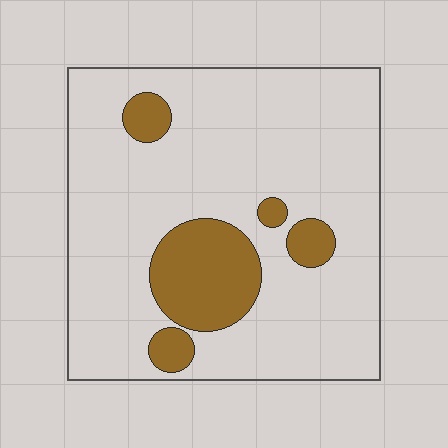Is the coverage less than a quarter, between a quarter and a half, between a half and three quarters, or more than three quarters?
Less than a quarter.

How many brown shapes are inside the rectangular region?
5.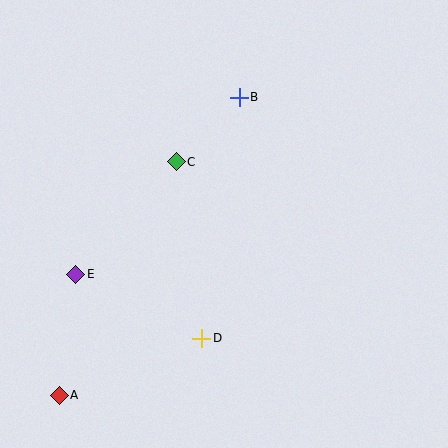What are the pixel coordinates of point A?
Point A is at (59, 395).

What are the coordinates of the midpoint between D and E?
The midpoint between D and E is at (139, 306).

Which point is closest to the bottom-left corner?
Point A is closest to the bottom-left corner.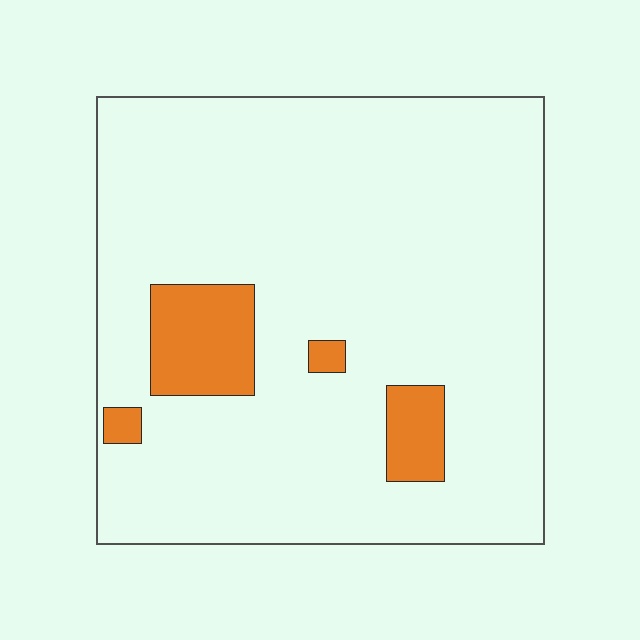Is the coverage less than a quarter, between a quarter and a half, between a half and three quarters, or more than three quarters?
Less than a quarter.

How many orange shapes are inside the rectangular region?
4.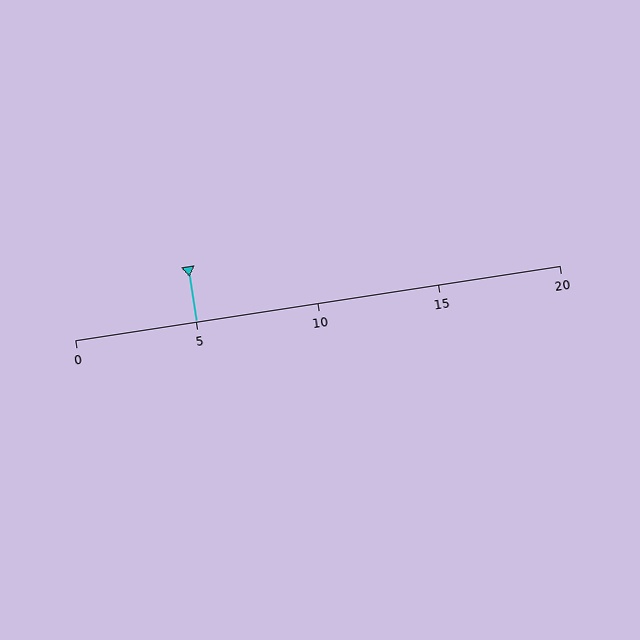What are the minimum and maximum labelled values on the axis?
The axis runs from 0 to 20.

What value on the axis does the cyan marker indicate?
The marker indicates approximately 5.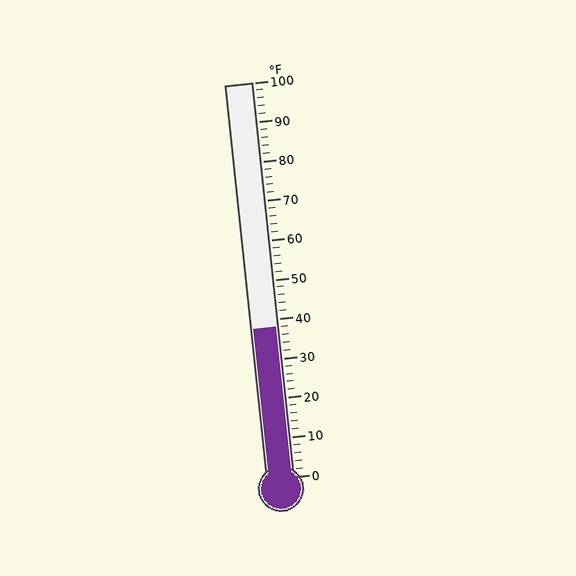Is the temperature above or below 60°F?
The temperature is below 60°F.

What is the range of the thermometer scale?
The thermometer scale ranges from 0°F to 100°F.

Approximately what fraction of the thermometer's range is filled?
The thermometer is filled to approximately 40% of its range.